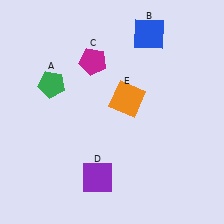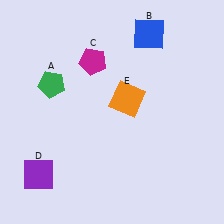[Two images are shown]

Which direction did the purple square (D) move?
The purple square (D) moved left.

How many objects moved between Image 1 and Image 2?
1 object moved between the two images.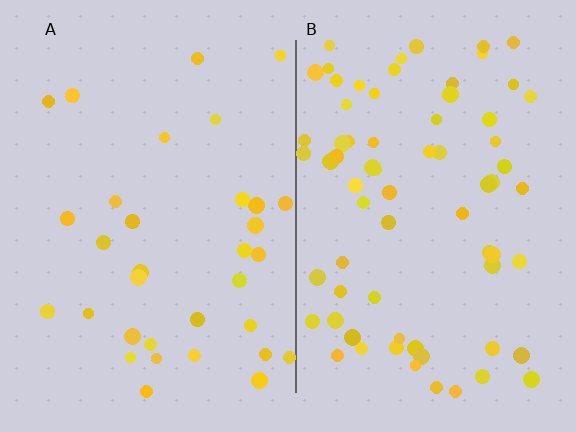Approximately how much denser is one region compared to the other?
Approximately 2.1× — region B over region A.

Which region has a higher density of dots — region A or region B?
B (the right).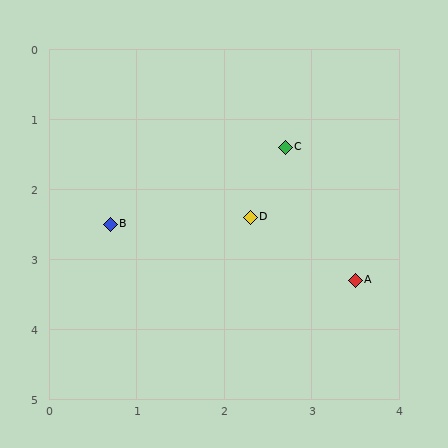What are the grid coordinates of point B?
Point B is at approximately (0.7, 2.5).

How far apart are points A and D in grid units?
Points A and D are about 1.5 grid units apart.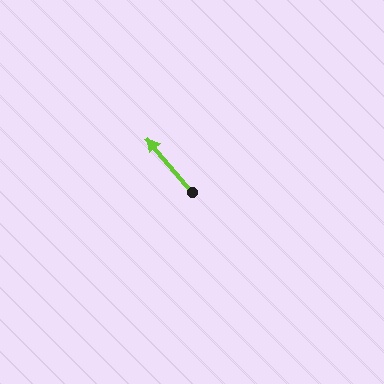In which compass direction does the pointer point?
Northwest.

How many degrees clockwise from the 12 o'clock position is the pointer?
Approximately 320 degrees.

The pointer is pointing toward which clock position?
Roughly 11 o'clock.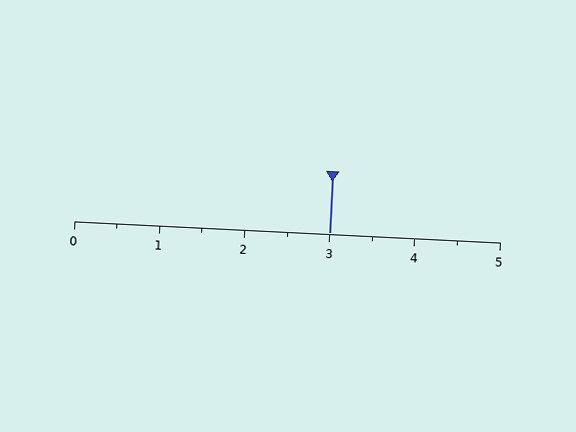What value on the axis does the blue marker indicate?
The marker indicates approximately 3.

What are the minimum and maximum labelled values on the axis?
The axis runs from 0 to 5.